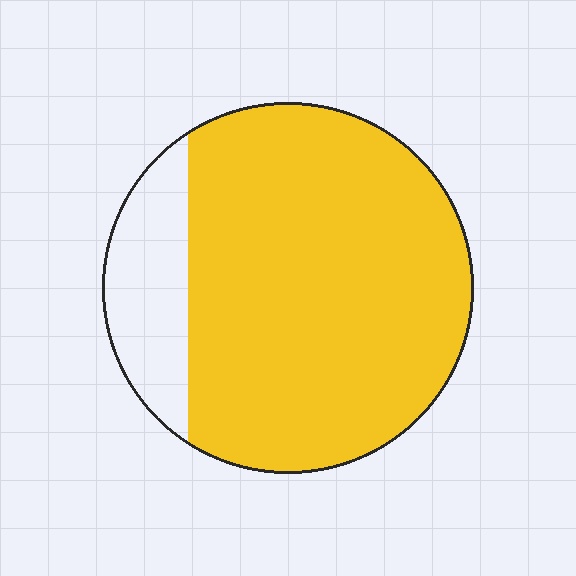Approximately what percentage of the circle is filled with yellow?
Approximately 85%.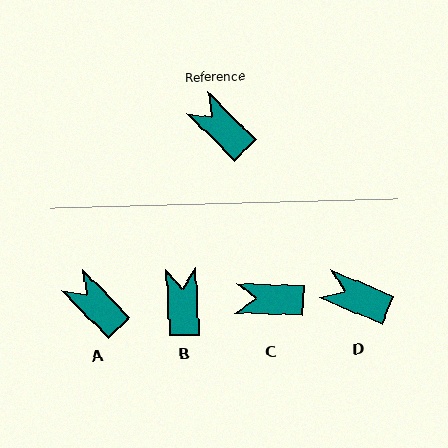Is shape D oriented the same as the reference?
No, it is off by about 22 degrees.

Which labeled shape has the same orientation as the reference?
A.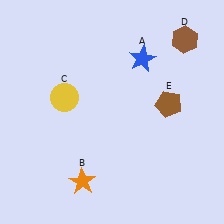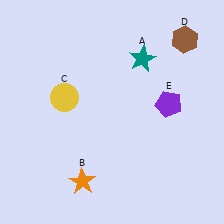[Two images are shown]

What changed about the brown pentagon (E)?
In Image 1, E is brown. In Image 2, it changed to purple.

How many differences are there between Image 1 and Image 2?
There are 2 differences between the two images.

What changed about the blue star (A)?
In Image 1, A is blue. In Image 2, it changed to teal.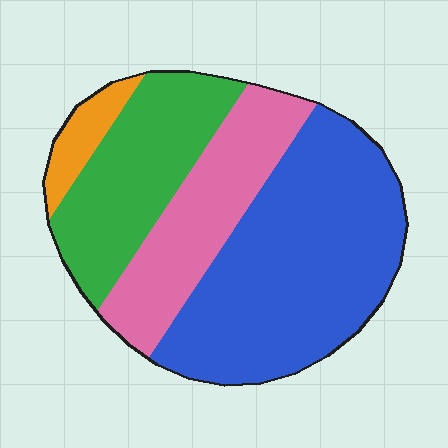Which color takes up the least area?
Orange, at roughly 5%.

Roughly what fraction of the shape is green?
Green covers 24% of the shape.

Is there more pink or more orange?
Pink.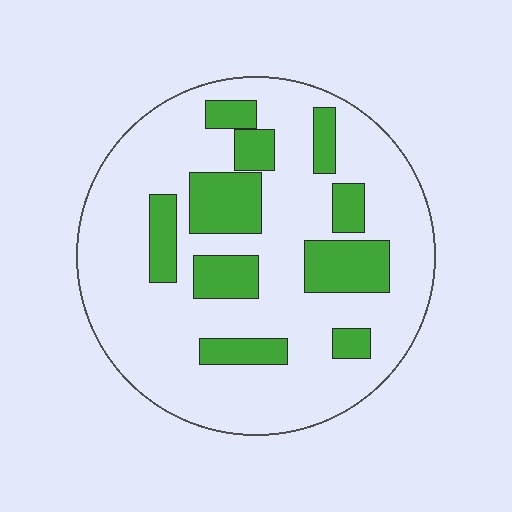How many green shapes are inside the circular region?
10.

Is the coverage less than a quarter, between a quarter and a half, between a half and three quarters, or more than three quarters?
Less than a quarter.